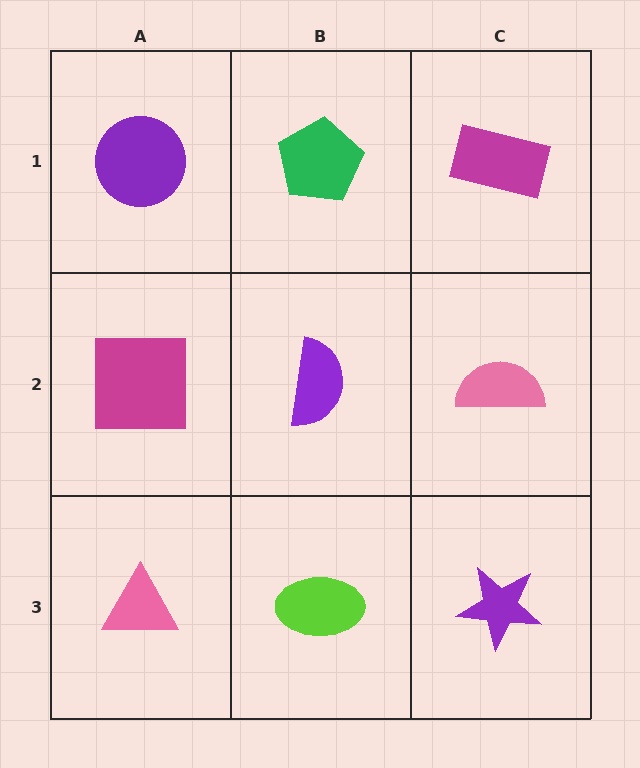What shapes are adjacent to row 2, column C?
A magenta rectangle (row 1, column C), a purple star (row 3, column C), a purple semicircle (row 2, column B).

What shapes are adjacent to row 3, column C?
A pink semicircle (row 2, column C), a lime ellipse (row 3, column B).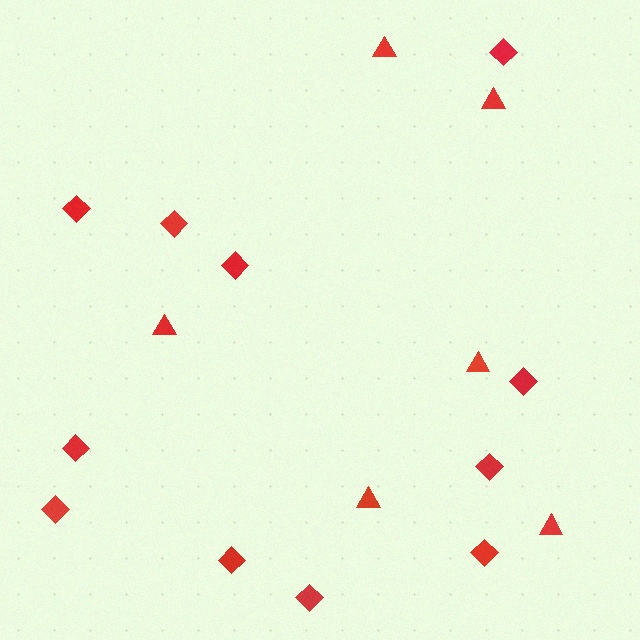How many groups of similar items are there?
There are 2 groups: one group of triangles (6) and one group of diamonds (11).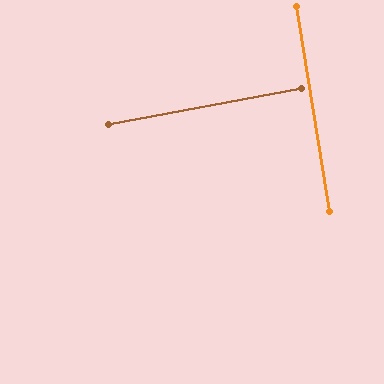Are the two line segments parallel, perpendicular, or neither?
Perpendicular — they meet at approximately 88°.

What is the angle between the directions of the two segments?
Approximately 88 degrees.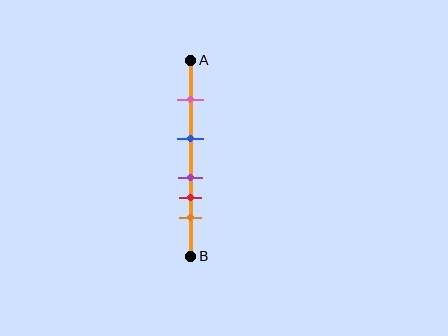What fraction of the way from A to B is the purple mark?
The purple mark is approximately 60% (0.6) of the way from A to B.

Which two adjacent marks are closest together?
The purple and red marks are the closest adjacent pair.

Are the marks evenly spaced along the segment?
No, the marks are not evenly spaced.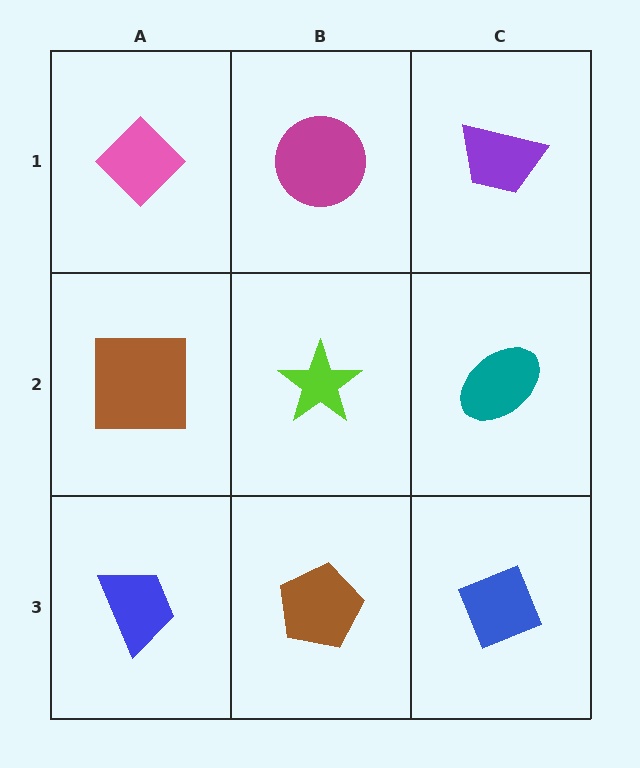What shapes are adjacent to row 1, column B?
A lime star (row 2, column B), a pink diamond (row 1, column A), a purple trapezoid (row 1, column C).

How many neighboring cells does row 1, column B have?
3.